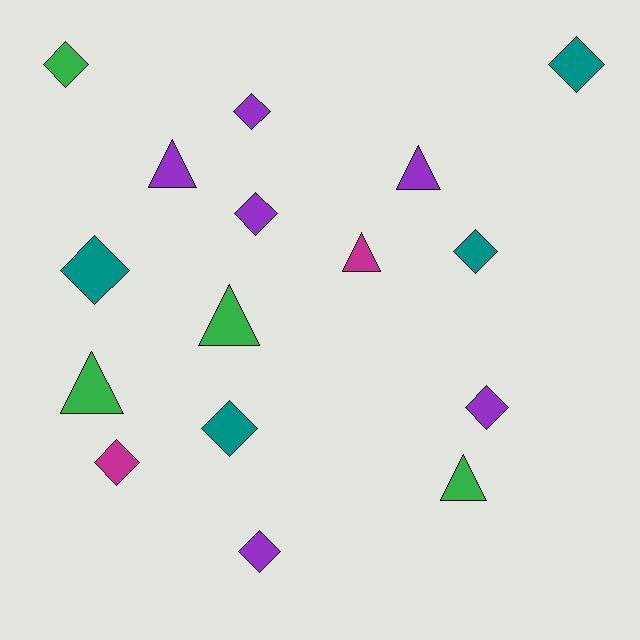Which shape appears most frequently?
Diamond, with 10 objects.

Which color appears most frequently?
Purple, with 6 objects.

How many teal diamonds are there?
There are 4 teal diamonds.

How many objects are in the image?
There are 16 objects.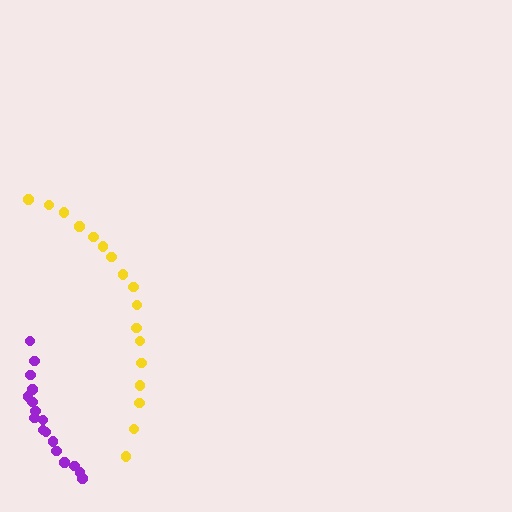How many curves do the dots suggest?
There are 2 distinct paths.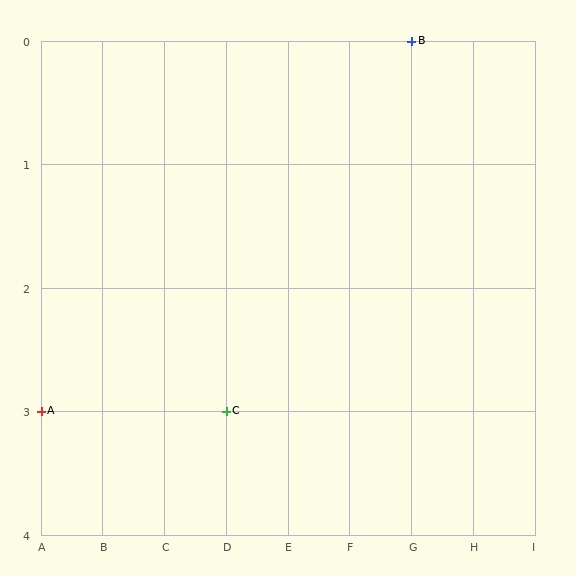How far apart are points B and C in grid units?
Points B and C are 3 columns and 3 rows apart (about 4.2 grid units diagonally).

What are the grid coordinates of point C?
Point C is at grid coordinates (D, 3).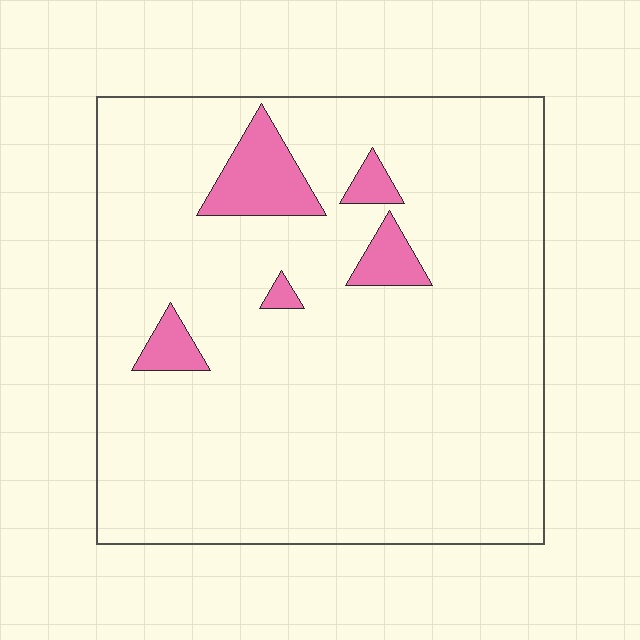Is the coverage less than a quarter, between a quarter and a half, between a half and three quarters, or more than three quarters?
Less than a quarter.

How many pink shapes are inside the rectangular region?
5.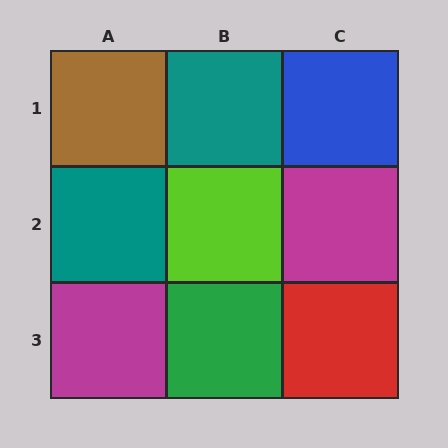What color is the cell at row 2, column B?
Lime.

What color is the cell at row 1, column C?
Blue.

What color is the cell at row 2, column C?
Magenta.